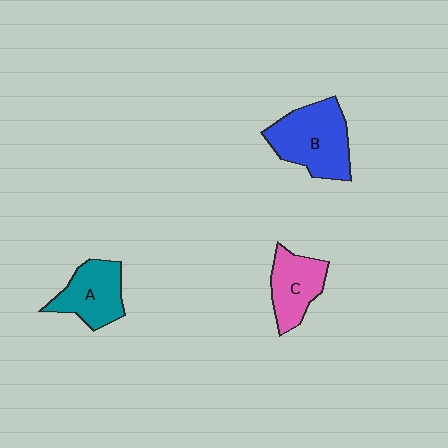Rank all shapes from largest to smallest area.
From largest to smallest: B (blue), A (teal), C (pink).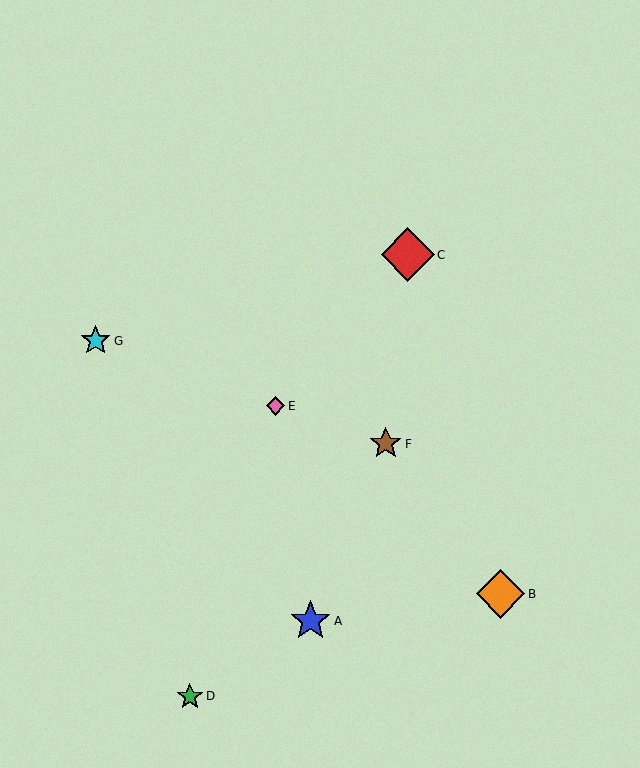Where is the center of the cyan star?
The center of the cyan star is at (96, 341).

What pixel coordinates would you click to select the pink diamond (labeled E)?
Click at (276, 406) to select the pink diamond E.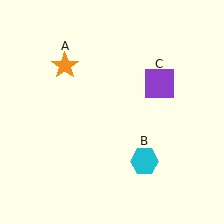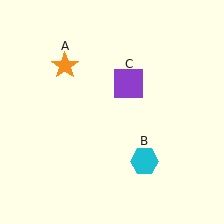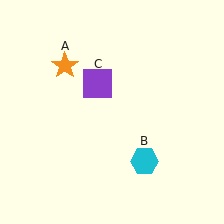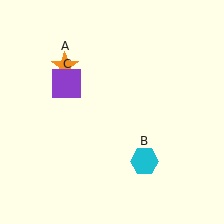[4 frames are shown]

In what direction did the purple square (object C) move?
The purple square (object C) moved left.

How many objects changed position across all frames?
1 object changed position: purple square (object C).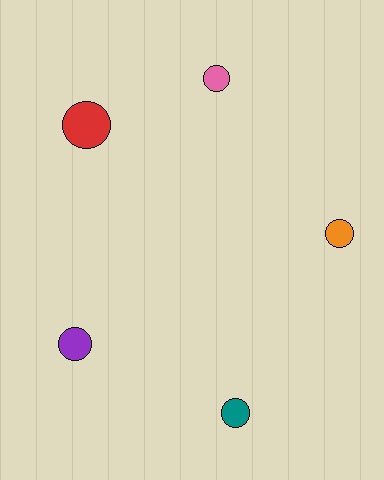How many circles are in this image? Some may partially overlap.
There are 5 circles.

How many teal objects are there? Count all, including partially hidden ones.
There is 1 teal object.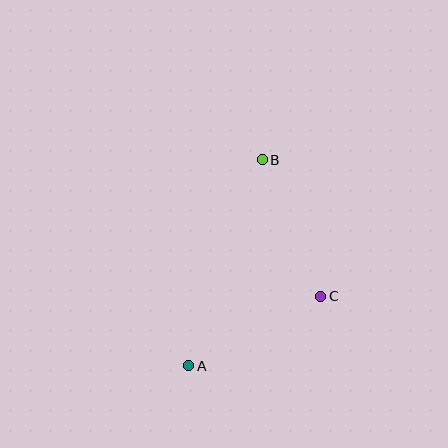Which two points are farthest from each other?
Points A and B are farthest from each other.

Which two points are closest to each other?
Points B and C are closest to each other.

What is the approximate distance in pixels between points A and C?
The distance between A and C is approximately 149 pixels.